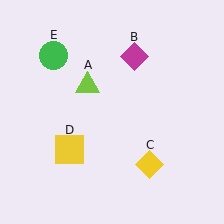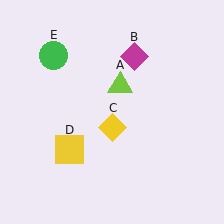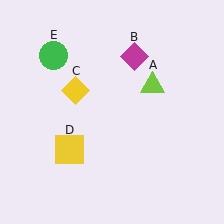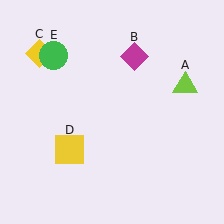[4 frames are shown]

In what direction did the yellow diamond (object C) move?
The yellow diamond (object C) moved up and to the left.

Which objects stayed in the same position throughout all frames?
Magenta diamond (object B) and yellow square (object D) and green circle (object E) remained stationary.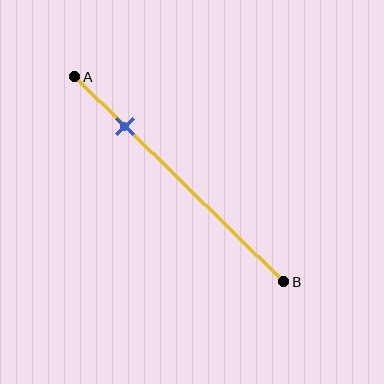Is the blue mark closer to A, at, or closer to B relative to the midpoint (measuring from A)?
The blue mark is closer to point A than the midpoint of segment AB.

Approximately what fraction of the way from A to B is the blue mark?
The blue mark is approximately 25% of the way from A to B.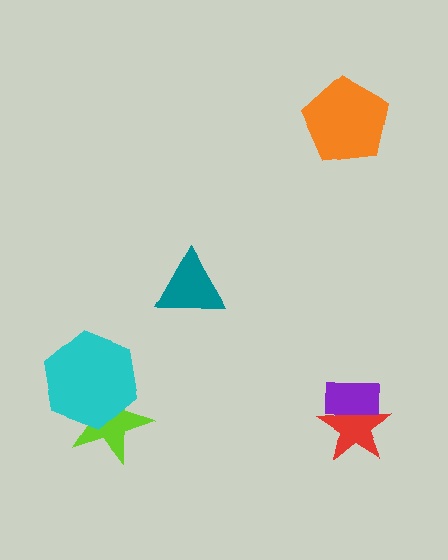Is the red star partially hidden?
Yes, it is partially covered by another shape.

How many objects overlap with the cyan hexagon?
1 object overlaps with the cyan hexagon.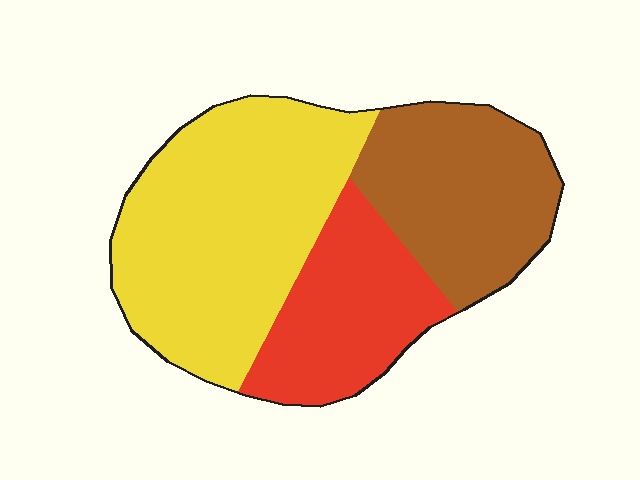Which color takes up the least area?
Red, at roughly 25%.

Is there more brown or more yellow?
Yellow.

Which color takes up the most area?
Yellow, at roughly 45%.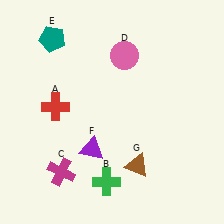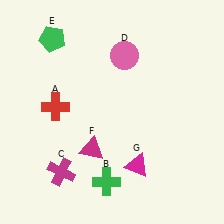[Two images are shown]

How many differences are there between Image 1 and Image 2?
There are 3 differences between the two images.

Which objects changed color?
E changed from teal to green. F changed from purple to magenta. G changed from brown to magenta.